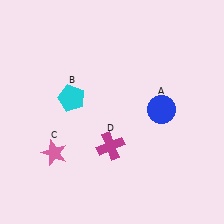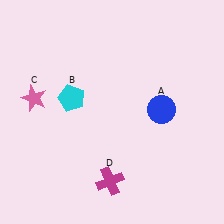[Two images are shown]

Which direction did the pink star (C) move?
The pink star (C) moved up.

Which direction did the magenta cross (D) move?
The magenta cross (D) moved down.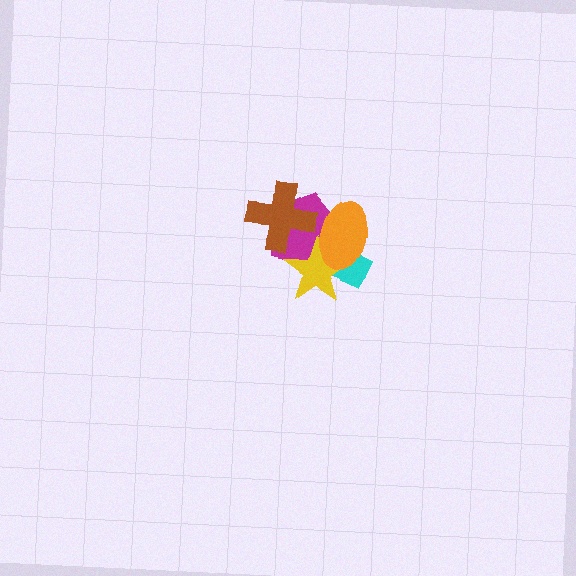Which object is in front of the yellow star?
The orange ellipse is in front of the yellow star.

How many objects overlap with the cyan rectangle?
3 objects overlap with the cyan rectangle.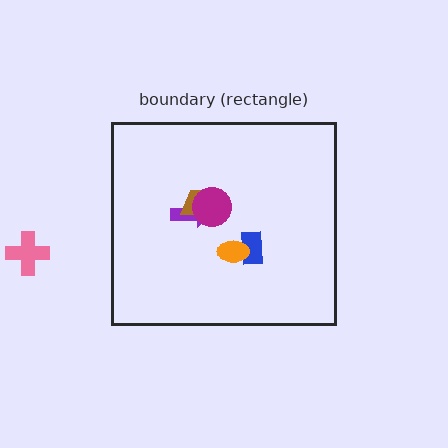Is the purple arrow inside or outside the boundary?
Inside.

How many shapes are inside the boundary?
5 inside, 1 outside.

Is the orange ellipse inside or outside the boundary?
Inside.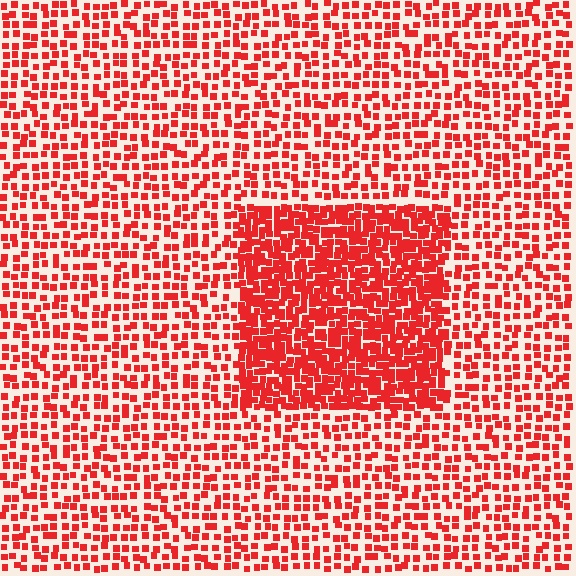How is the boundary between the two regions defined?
The boundary is defined by a change in element density (approximately 2.2x ratio). All elements are the same color, size, and shape.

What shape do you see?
I see a rectangle.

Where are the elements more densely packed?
The elements are more densely packed inside the rectangle boundary.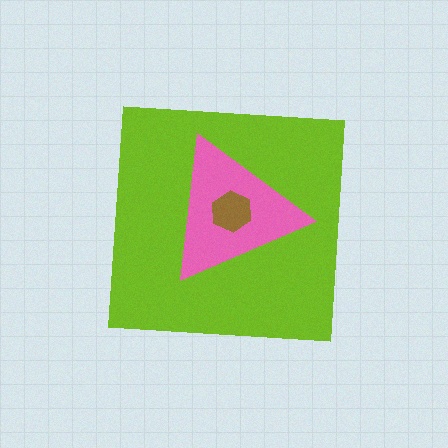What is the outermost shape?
The lime square.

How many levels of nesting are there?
3.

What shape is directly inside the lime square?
The pink triangle.